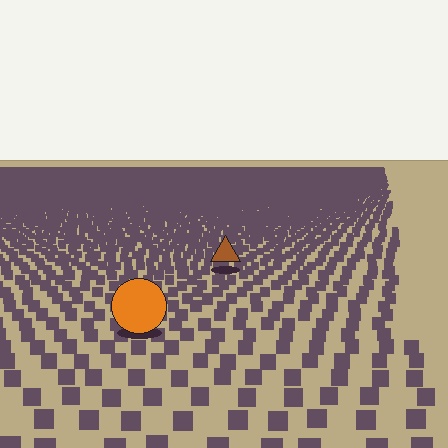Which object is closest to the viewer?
The orange circle is closest. The texture marks near it are larger and more spread out.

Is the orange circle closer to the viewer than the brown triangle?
Yes. The orange circle is closer — you can tell from the texture gradient: the ground texture is coarser near it.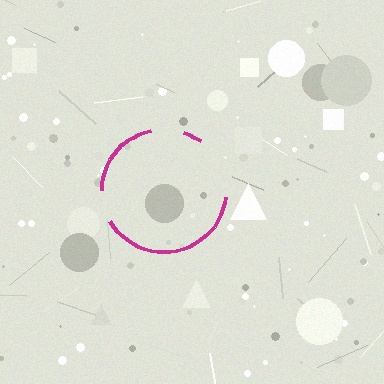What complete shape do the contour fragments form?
The contour fragments form a circle.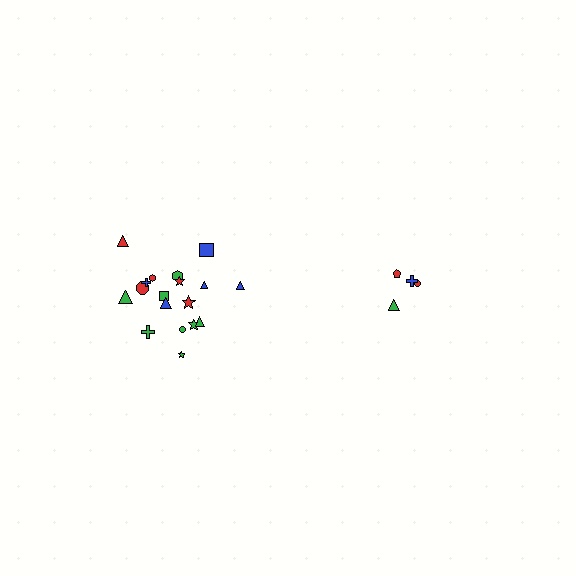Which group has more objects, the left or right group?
The left group.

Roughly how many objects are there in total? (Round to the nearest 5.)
Roughly 20 objects in total.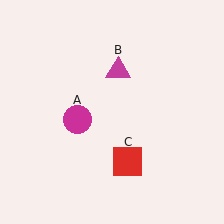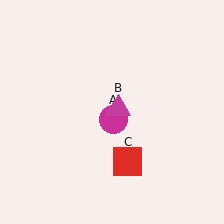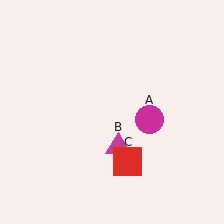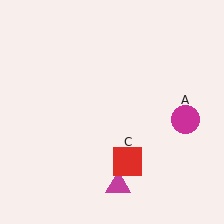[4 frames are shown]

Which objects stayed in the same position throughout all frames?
Red square (object C) remained stationary.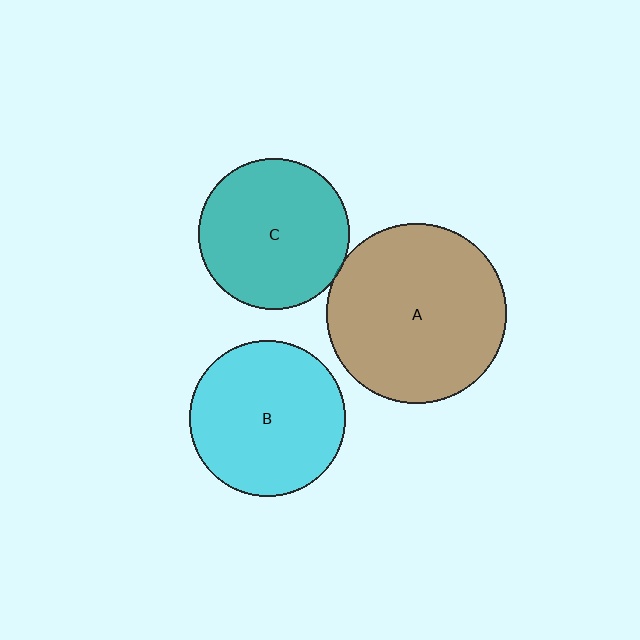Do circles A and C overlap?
Yes.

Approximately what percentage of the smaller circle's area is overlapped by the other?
Approximately 5%.